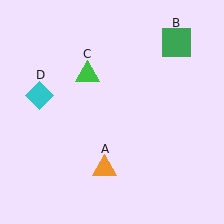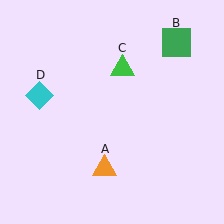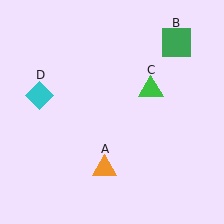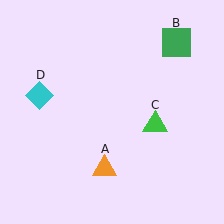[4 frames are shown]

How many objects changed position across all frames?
1 object changed position: green triangle (object C).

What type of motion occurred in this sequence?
The green triangle (object C) rotated clockwise around the center of the scene.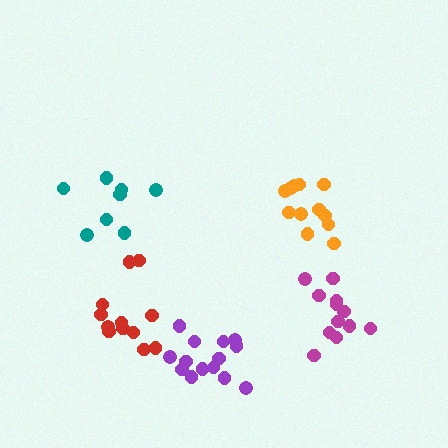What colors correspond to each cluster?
The clusters are colored: orange, red, magenta, purple, teal.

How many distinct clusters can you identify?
There are 5 distinct clusters.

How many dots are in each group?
Group 1: 12 dots, Group 2: 12 dots, Group 3: 12 dots, Group 4: 14 dots, Group 5: 8 dots (58 total).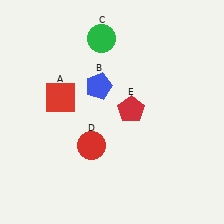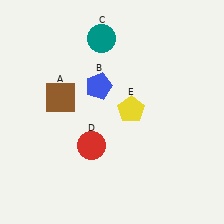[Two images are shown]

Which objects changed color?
A changed from red to brown. C changed from green to teal. E changed from red to yellow.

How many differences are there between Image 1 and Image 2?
There are 3 differences between the two images.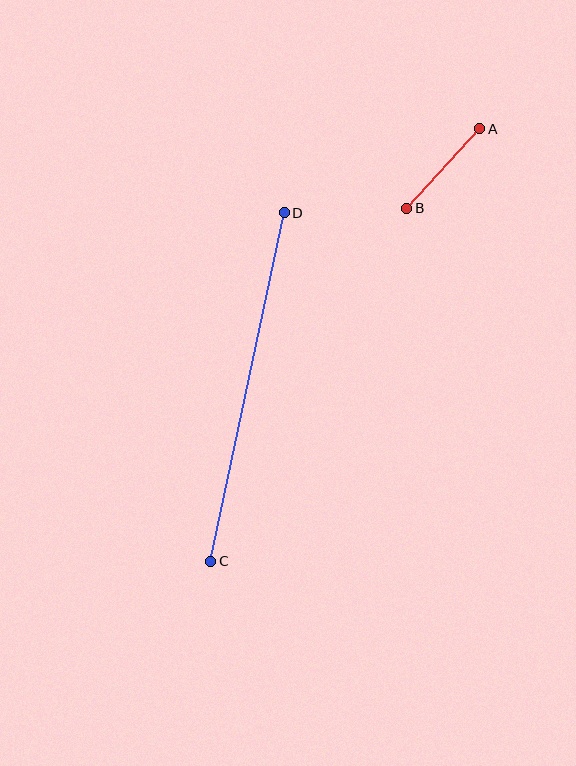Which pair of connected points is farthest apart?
Points C and D are farthest apart.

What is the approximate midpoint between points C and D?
The midpoint is at approximately (248, 387) pixels.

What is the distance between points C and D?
The distance is approximately 356 pixels.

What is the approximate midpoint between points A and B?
The midpoint is at approximately (443, 168) pixels.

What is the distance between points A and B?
The distance is approximately 108 pixels.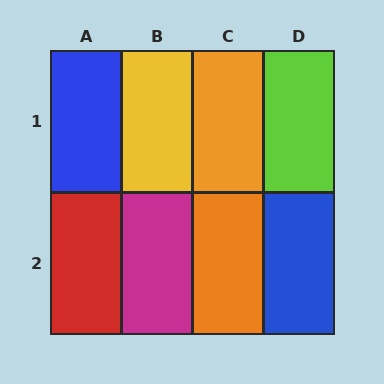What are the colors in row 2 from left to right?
Red, magenta, orange, blue.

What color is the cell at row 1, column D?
Lime.